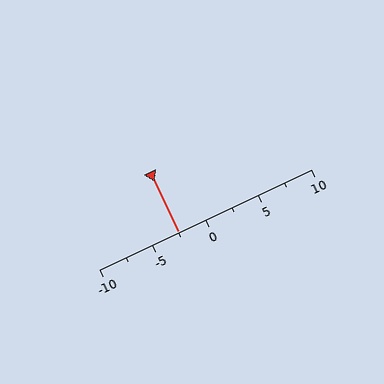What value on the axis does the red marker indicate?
The marker indicates approximately -2.5.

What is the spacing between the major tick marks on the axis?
The major ticks are spaced 5 apart.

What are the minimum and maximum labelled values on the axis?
The axis runs from -10 to 10.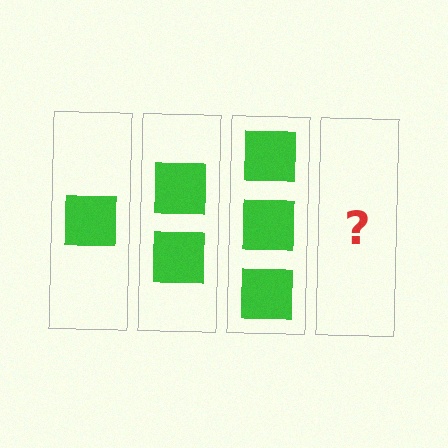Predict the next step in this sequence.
The next step is 4 squares.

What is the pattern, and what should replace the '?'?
The pattern is that each step adds one more square. The '?' should be 4 squares.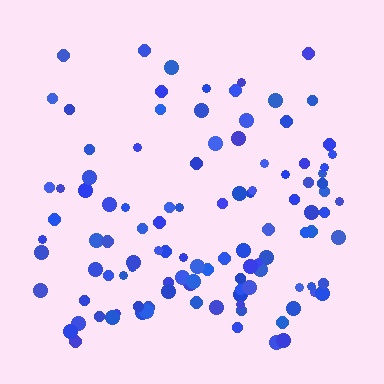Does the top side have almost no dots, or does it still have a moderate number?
Still a moderate number, just noticeably fewer than the bottom.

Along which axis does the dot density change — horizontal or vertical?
Vertical.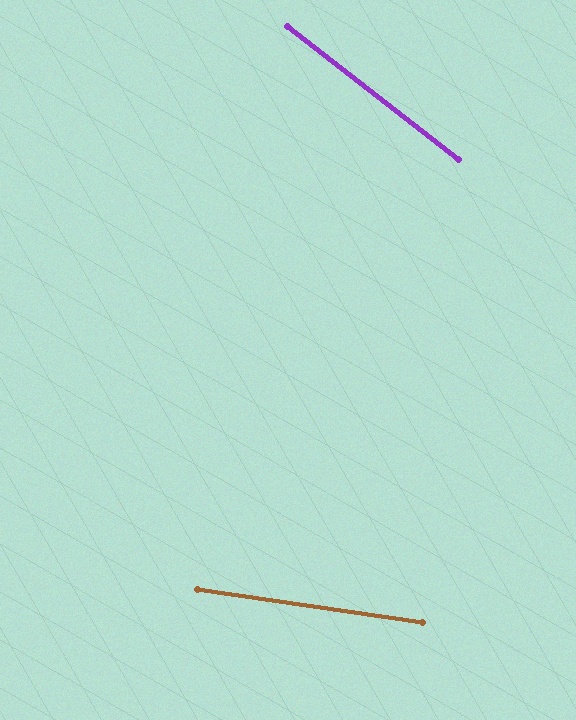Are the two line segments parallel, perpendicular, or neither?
Neither parallel nor perpendicular — they differ by about 30°.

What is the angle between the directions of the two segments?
Approximately 30 degrees.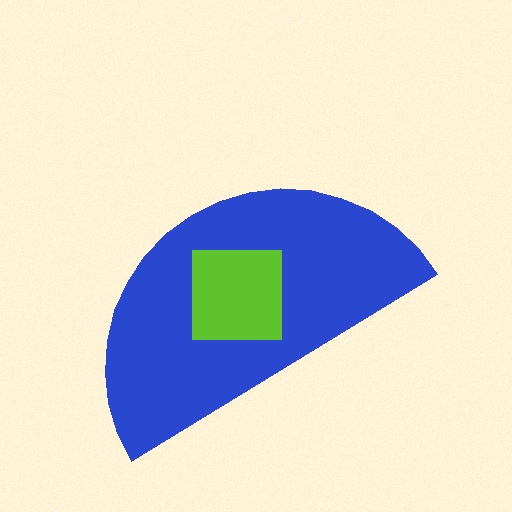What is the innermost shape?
The lime square.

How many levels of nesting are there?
2.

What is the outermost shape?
The blue semicircle.